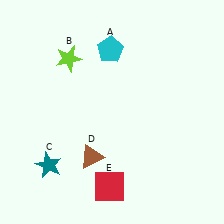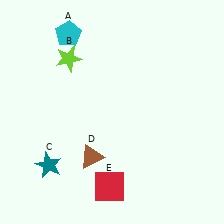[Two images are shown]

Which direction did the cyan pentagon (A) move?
The cyan pentagon (A) moved left.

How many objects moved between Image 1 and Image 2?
1 object moved between the two images.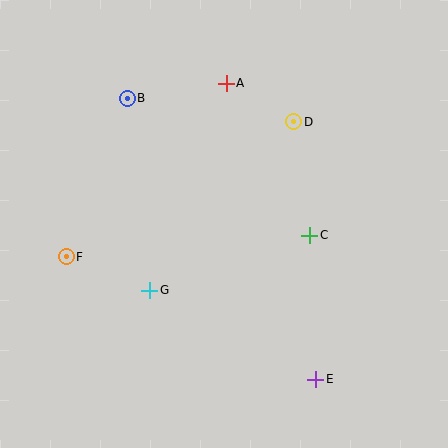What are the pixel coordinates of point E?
Point E is at (316, 379).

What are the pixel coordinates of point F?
Point F is at (66, 257).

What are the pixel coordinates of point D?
Point D is at (294, 122).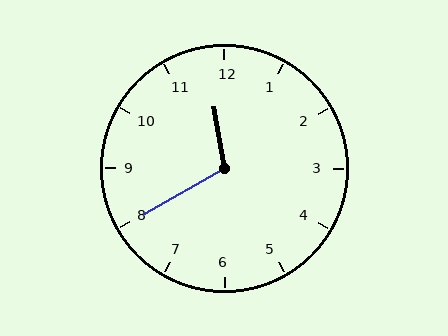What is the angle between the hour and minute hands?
Approximately 110 degrees.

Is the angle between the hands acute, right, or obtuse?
It is obtuse.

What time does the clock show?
11:40.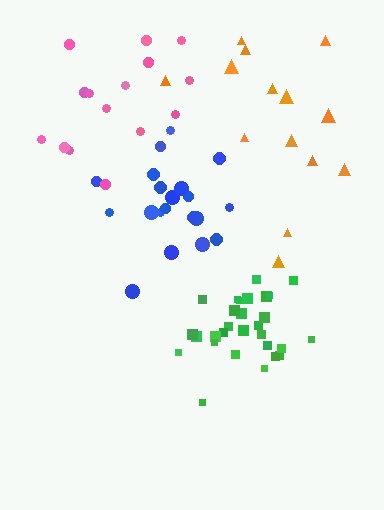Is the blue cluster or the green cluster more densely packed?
Green.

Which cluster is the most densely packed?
Green.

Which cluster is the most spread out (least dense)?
Orange.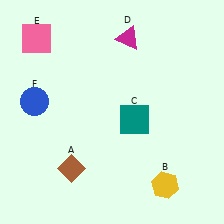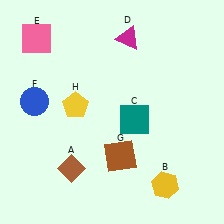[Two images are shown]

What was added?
A brown square (G), a yellow pentagon (H) were added in Image 2.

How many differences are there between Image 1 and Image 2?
There are 2 differences between the two images.